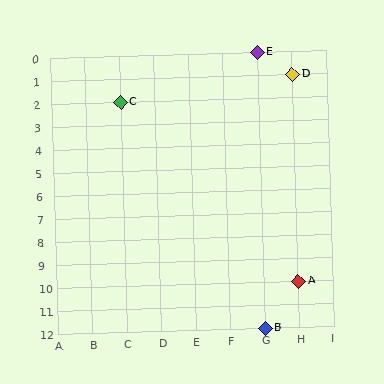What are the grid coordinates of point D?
Point D is at grid coordinates (H, 1).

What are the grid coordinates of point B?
Point B is at grid coordinates (G, 12).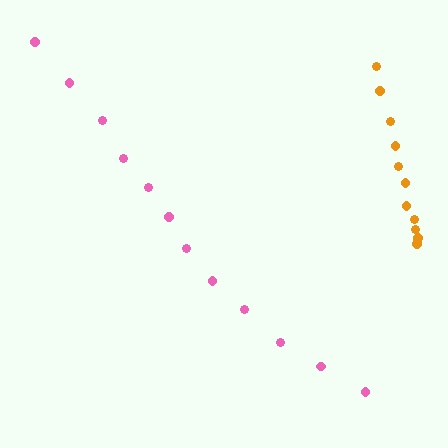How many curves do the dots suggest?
There are 2 distinct paths.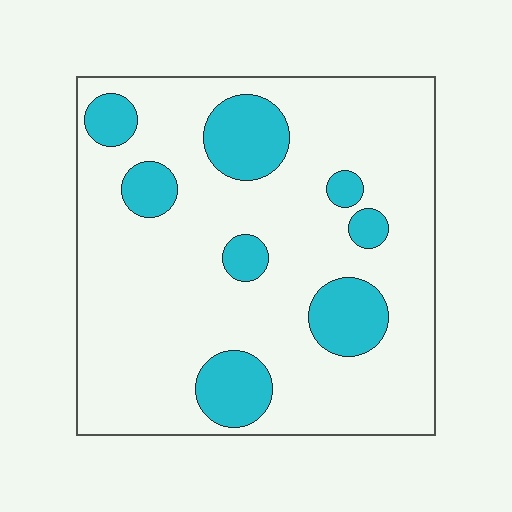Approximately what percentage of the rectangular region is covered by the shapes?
Approximately 20%.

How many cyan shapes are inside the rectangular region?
8.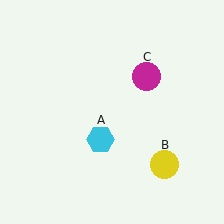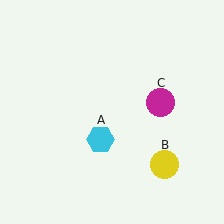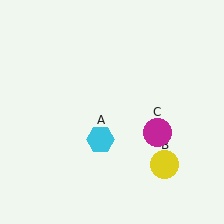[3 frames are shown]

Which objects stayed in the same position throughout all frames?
Cyan hexagon (object A) and yellow circle (object B) remained stationary.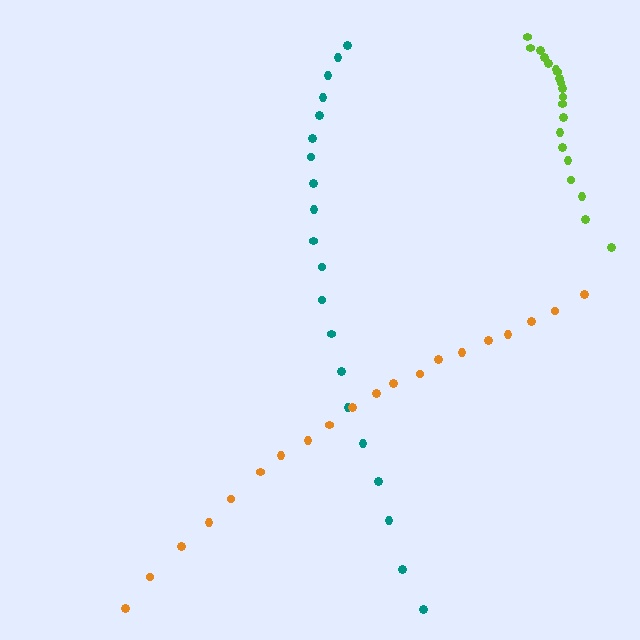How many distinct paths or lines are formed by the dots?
There are 3 distinct paths.